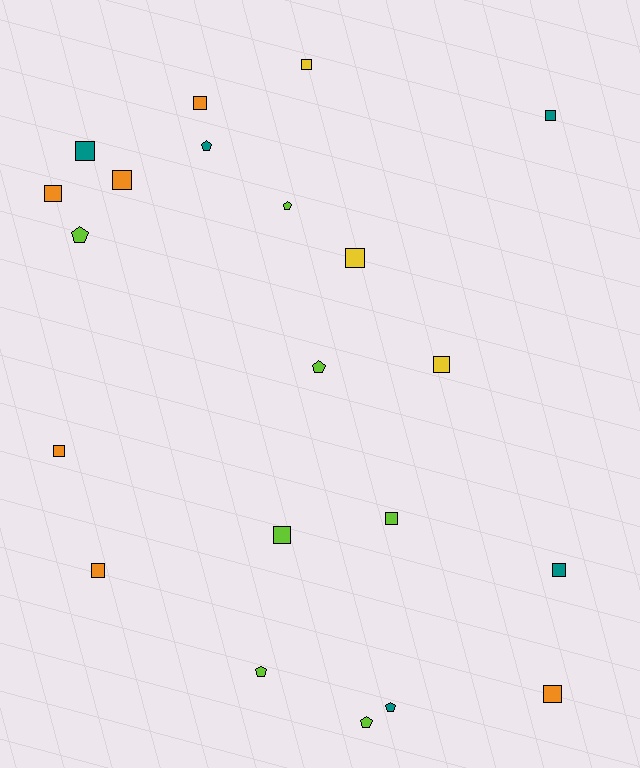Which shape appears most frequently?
Square, with 14 objects.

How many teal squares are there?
There are 3 teal squares.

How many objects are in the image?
There are 21 objects.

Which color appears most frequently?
Lime, with 7 objects.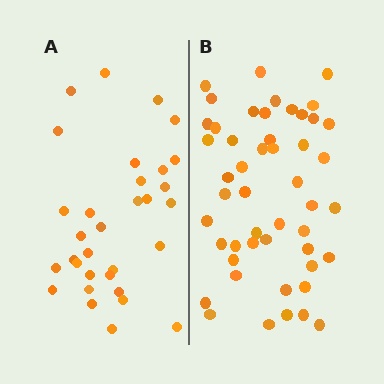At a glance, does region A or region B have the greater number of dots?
Region B (the right region) has more dots.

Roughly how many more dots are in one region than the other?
Region B has approximately 15 more dots than region A.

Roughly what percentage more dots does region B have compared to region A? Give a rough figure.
About 55% more.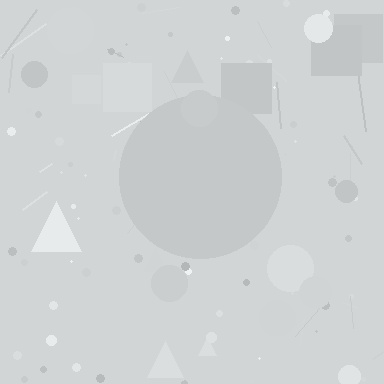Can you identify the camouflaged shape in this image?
The camouflaged shape is a circle.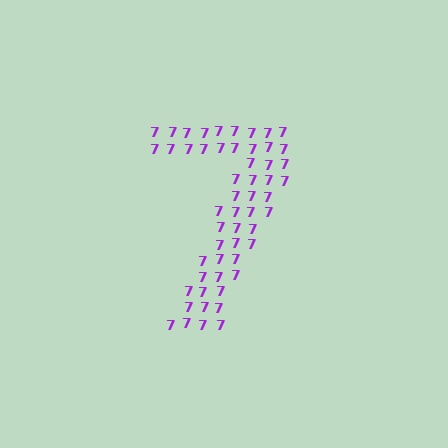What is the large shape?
The large shape is the digit 7.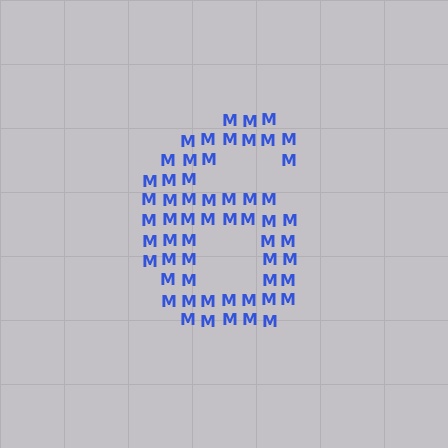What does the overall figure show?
The overall figure shows the digit 6.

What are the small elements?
The small elements are letter M's.